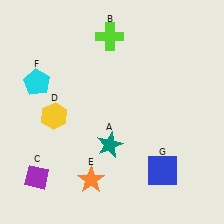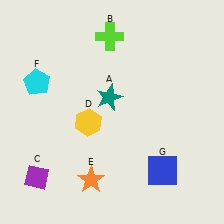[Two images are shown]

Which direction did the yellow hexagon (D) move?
The yellow hexagon (D) moved right.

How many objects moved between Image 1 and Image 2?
2 objects moved between the two images.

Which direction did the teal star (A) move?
The teal star (A) moved up.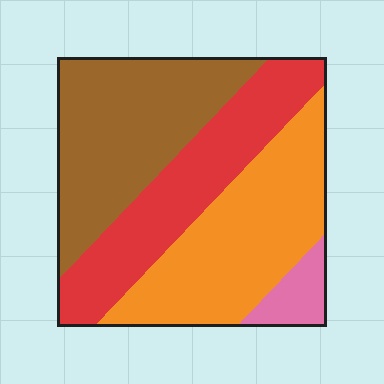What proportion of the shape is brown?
Brown takes up about one third (1/3) of the shape.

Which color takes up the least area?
Pink, at roughly 5%.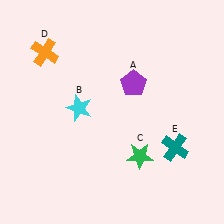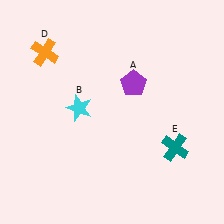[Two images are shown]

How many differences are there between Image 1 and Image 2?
There is 1 difference between the two images.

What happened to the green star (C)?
The green star (C) was removed in Image 2. It was in the bottom-right area of Image 1.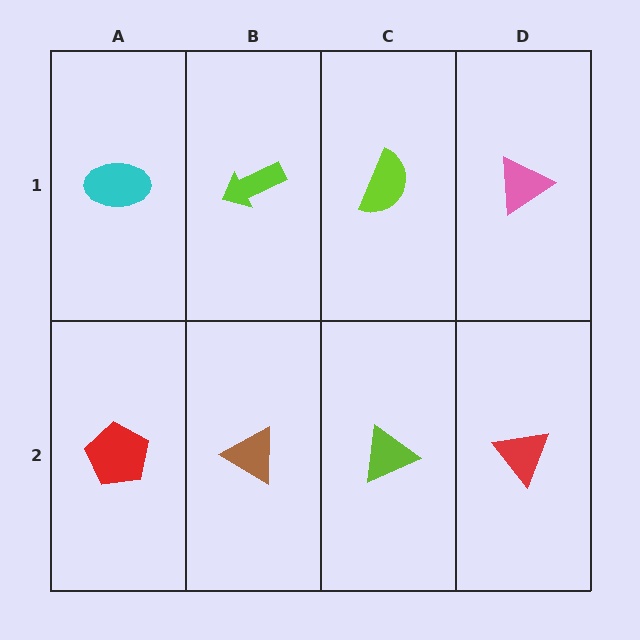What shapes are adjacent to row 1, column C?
A lime triangle (row 2, column C), a lime arrow (row 1, column B), a pink triangle (row 1, column D).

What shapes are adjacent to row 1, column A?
A red pentagon (row 2, column A), a lime arrow (row 1, column B).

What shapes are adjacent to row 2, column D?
A pink triangle (row 1, column D), a lime triangle (row 2, column C).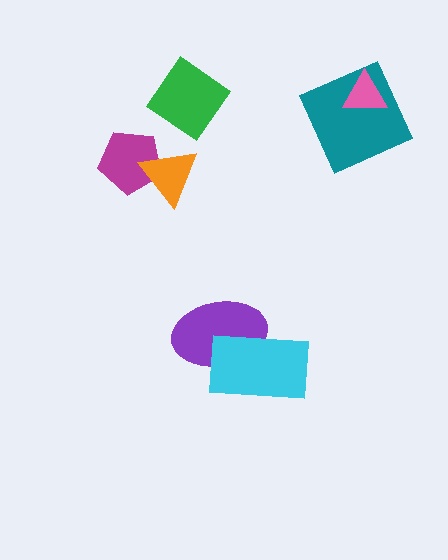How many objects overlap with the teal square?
1 object overlaps with the teal square.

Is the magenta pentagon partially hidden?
Yes, it is partially covered by another shape.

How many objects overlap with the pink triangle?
1 object overlaps with the pink triangle.